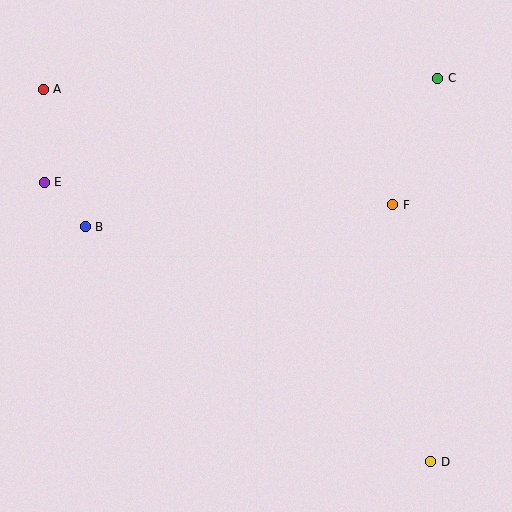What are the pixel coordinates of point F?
Point F is at (393, 205).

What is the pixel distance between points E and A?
The distance between E and A is 93 pixels.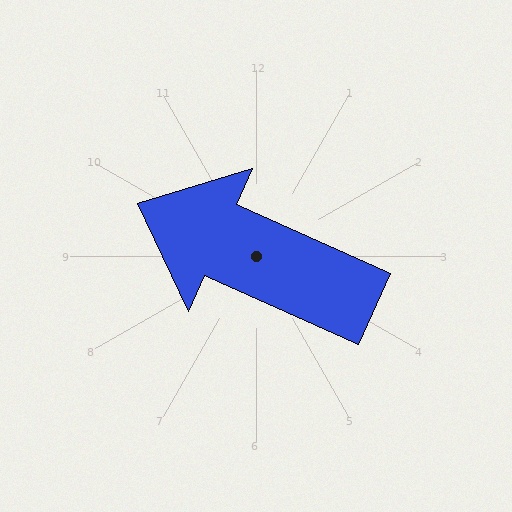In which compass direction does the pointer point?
Northwest.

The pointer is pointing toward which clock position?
Roughly 10 o'clock.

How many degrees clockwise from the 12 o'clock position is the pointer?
Approximately 294 degrees.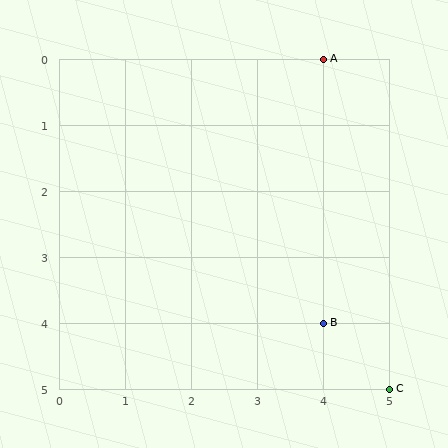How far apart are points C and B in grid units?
Points C and B are 1 column and 1 row apart (about 1.4 grid units diagonally).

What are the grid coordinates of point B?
Point B is at grid coordinates (4, 4).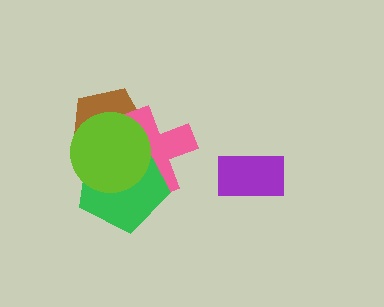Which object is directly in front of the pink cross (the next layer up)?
The green pentagon is directly in front of the pink cross.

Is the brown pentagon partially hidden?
Yes, it is partially covered by another shape.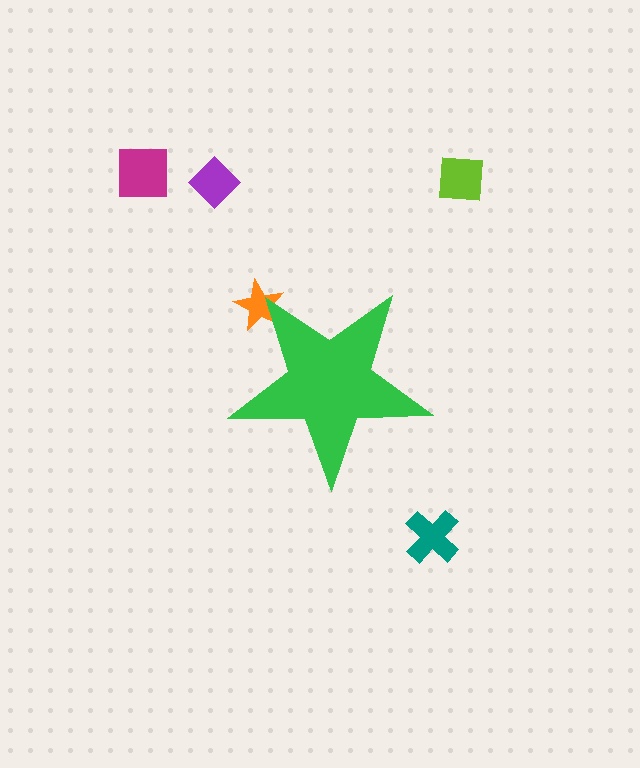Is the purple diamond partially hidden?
No, the purple diamond is fully visible.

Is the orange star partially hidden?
Yes, the orange star is partially hidden behind the green star.